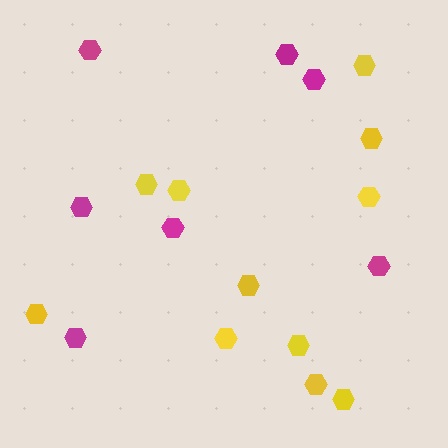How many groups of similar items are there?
There are 2 groups: one group of yellow hexagons (11) and one group of magenta hexagons (7).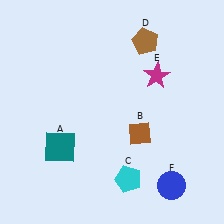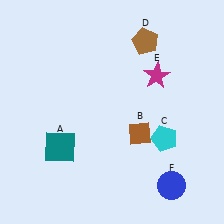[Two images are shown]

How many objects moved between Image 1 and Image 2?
1 object moved between the two images.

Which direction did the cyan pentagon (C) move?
The cyan pentagon (C) moved up.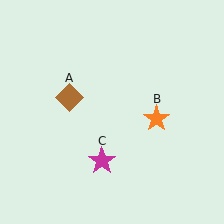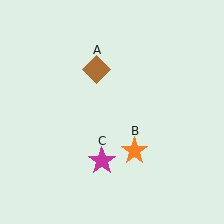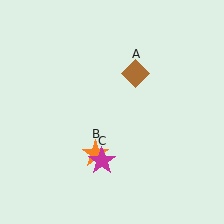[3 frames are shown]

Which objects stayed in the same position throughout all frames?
Magenta star (object C) remained stationary.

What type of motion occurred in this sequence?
The brown diamond (object A), orange star (object B) rotated clockwise around the center of the scene.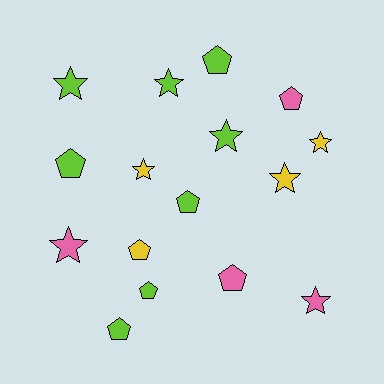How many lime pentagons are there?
There are 5 lime pentagons.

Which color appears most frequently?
Lime, with 8 objects.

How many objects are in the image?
There are 16 objects.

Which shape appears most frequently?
Pentagon, with 8 objects.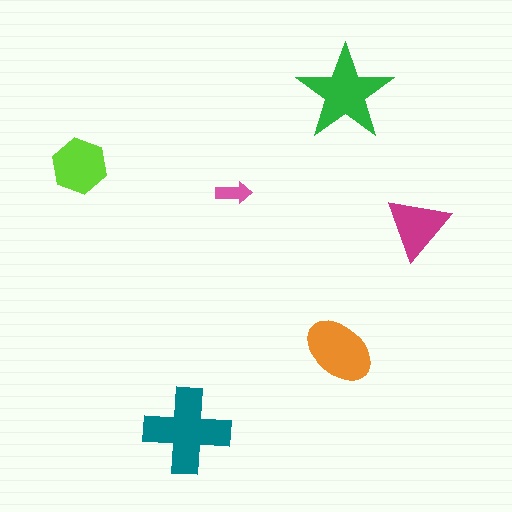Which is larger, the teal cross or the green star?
The teal cross.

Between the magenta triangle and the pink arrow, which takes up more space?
The magenta triangle.